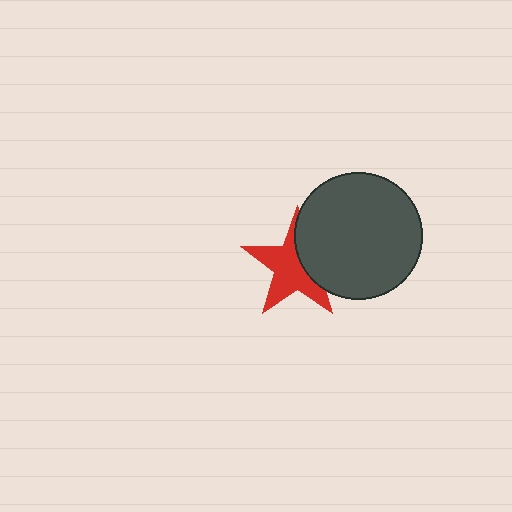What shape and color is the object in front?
The object in front is a dark gray circle.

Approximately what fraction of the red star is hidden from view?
Roughly 37% of the red star is hidden behind the dark gray circle.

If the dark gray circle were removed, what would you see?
You would see the complete red star.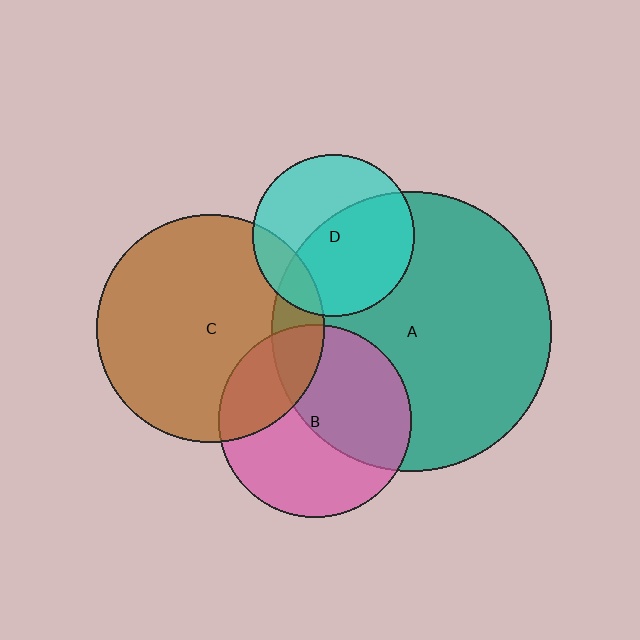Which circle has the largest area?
Circle A (teal).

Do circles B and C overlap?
Yes.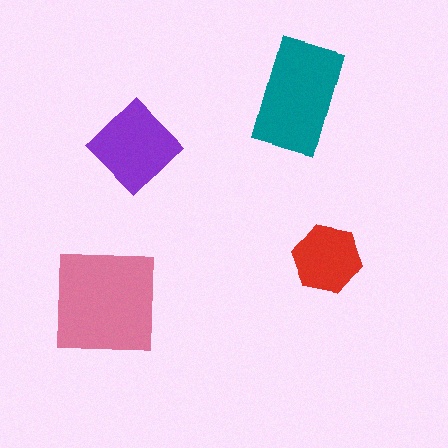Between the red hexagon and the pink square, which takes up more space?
The pink square.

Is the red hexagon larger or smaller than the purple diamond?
Smaller.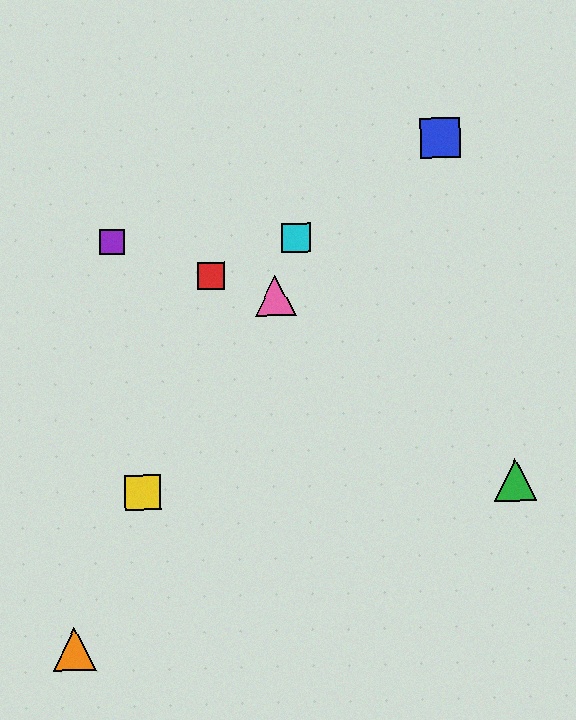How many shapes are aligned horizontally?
2 shapes (the purple square, the cyan square) are aligned horizontally.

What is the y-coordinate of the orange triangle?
The orange triangle is at y≈650.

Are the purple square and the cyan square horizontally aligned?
Yes, both are at y≈242.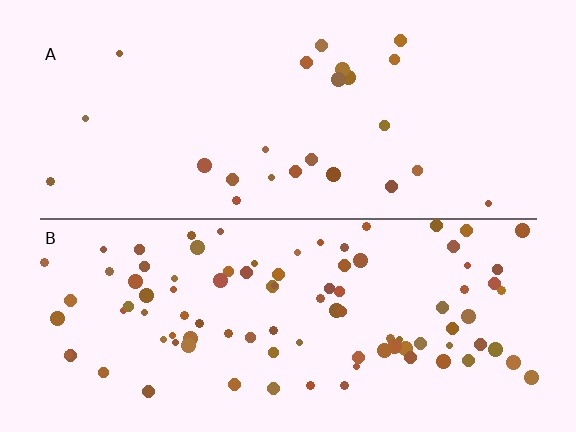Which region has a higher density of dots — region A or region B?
B (the bottom).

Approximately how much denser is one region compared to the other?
Approximately 3.9× — region B over region A.